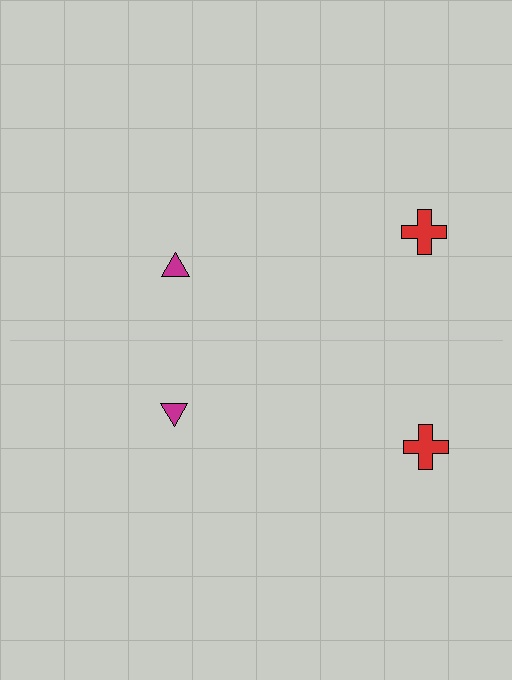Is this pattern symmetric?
Yes, this pattern has bilateral (reflection) symmetry.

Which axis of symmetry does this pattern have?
The pattern has a horizontal axis of symmetry running through the center of the image.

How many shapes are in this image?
There are 4 shapes in this image.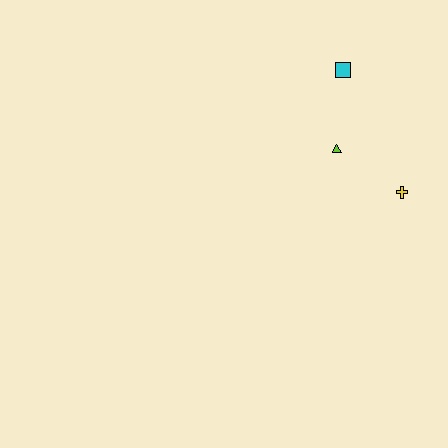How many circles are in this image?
There are no circles.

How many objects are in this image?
There are 3 objects.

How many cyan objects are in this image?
There is 1 cyan object.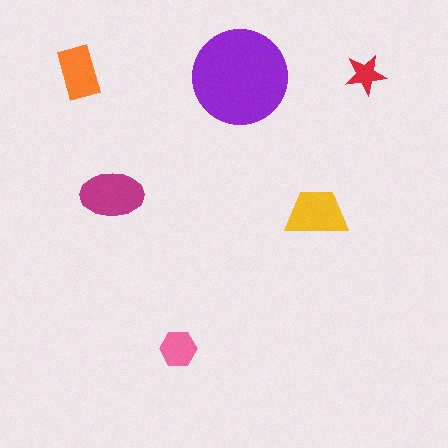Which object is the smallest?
The red star.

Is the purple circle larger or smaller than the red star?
Larger.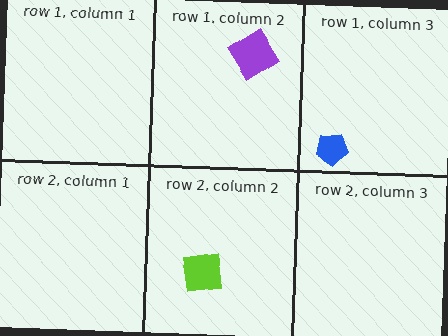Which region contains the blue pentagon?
The row 1, column 3 region.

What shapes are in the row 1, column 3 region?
The blue pentagon.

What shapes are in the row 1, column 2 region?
The purple diamond.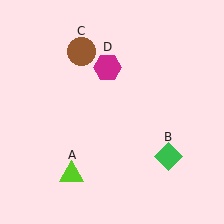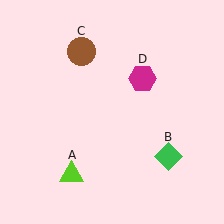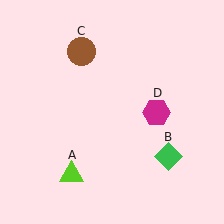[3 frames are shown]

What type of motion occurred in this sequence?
The magenta hexagon (object D) rotated clockwise around the center of the scene.